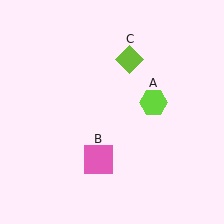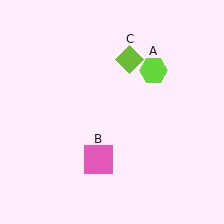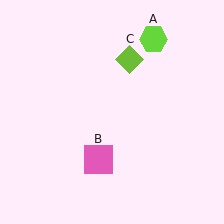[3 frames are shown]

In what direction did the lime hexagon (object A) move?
The lime hexagon (object A) moved up.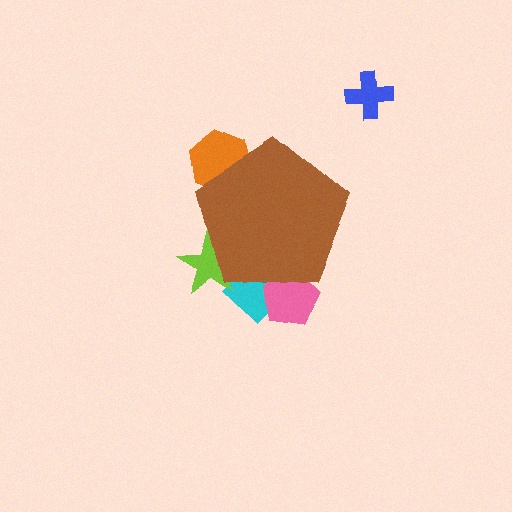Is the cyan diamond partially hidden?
Yes, the cyan diamond is partially hidden behind the brown pentagon.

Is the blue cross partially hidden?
No, the blue cross is fully visible.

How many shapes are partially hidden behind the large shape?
4 shapes are partially hidden.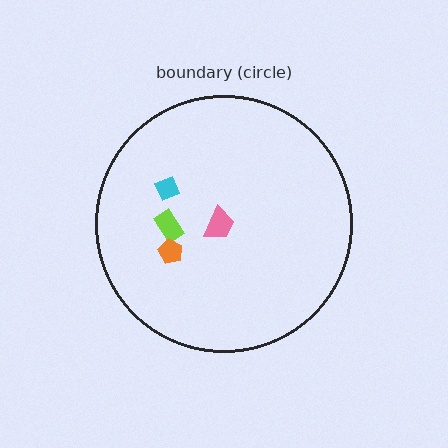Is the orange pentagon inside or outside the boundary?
Inside.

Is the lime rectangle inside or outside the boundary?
Inside.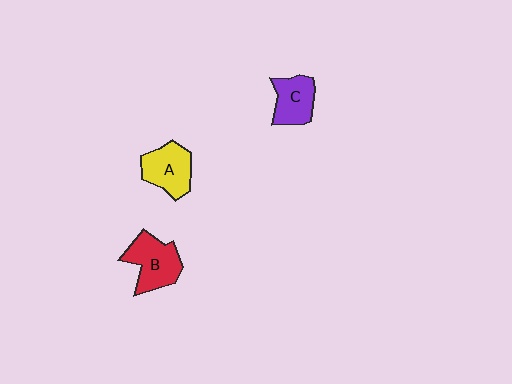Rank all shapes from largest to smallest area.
From largest to smallest: B (red), A (yellow), C (purple).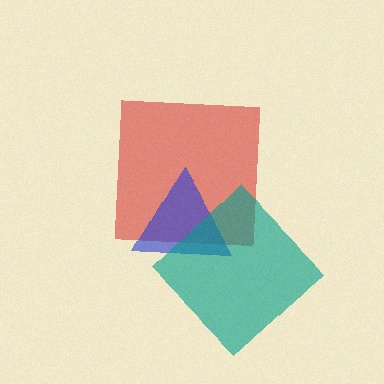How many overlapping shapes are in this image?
There are 3 overlapping shapes in the image.